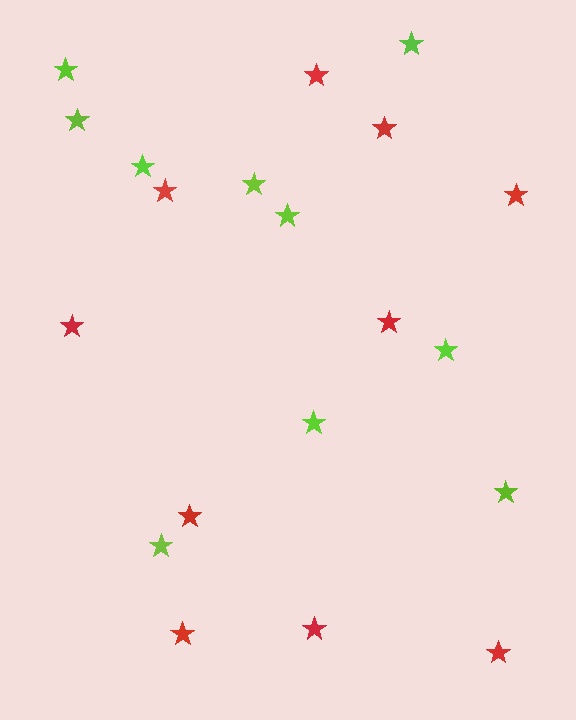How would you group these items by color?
There are 2 groups: one group of lime stars (10) and one group of red stars (10).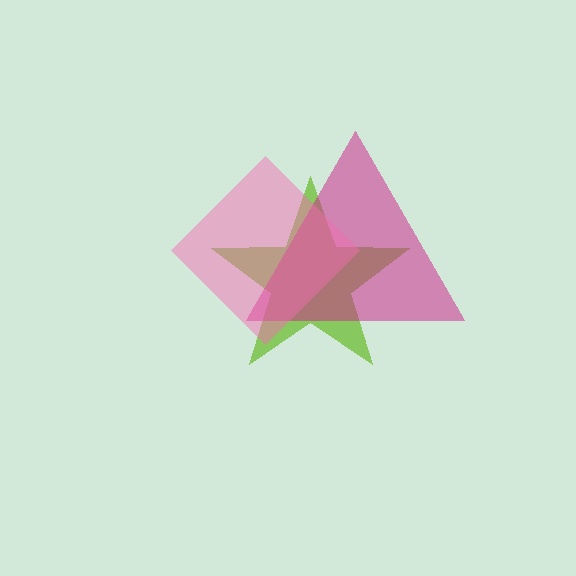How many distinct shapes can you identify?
There are 3 distinct shapes: a lime star, a magenta triangle, a pink diamond.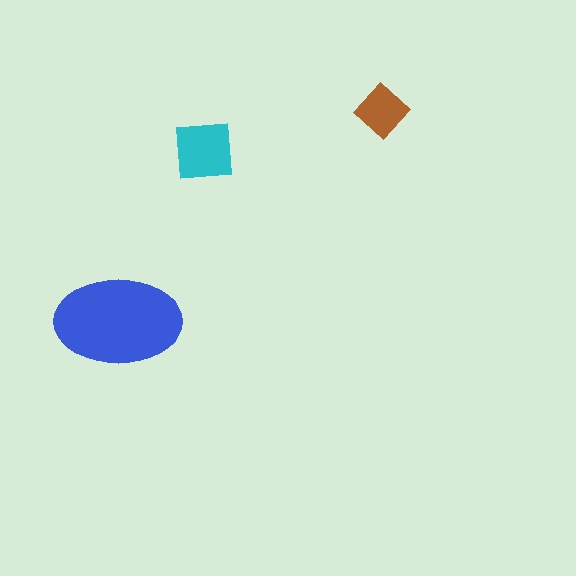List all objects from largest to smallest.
The blue ellipse, the cyan square, the brown diamond.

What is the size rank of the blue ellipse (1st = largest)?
1st.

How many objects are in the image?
There are 3 objects in the image.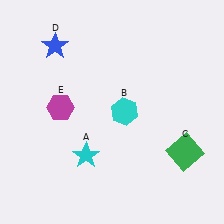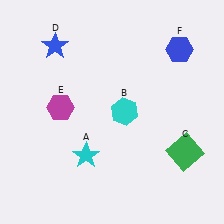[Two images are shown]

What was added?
A blue hexagon (F) was added in Image 2.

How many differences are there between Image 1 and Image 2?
There is 1 difference between the two images.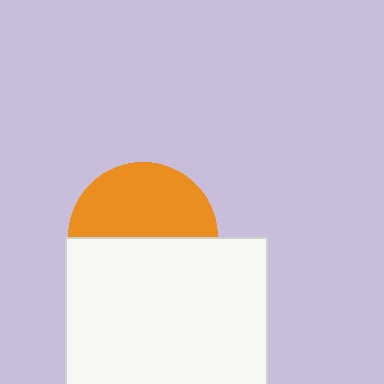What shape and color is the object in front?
The object in front is a white square.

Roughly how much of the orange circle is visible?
About half of it is visible (roughly 50%).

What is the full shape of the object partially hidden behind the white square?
The partially hidden object is an orange circle.